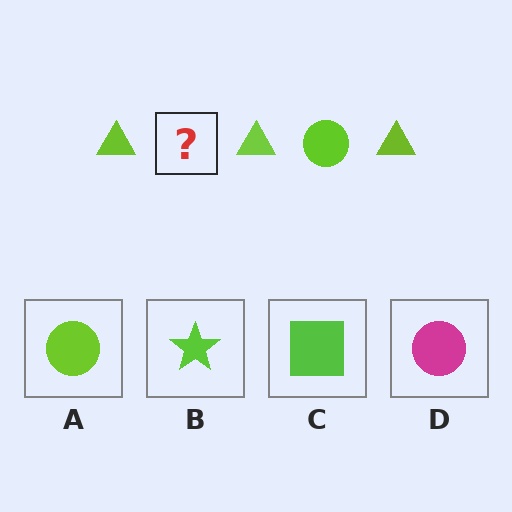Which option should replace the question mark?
Option A.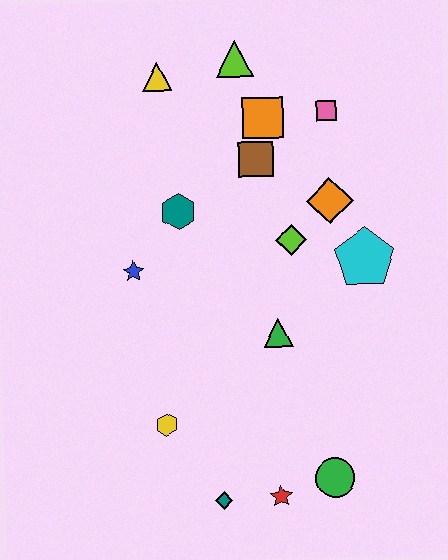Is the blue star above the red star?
Yes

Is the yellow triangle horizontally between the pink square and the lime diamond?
No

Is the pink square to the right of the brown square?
Yes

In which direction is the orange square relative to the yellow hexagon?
The orange square is above the yellow hexagon.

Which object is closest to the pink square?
The orange square is closest to the pink square.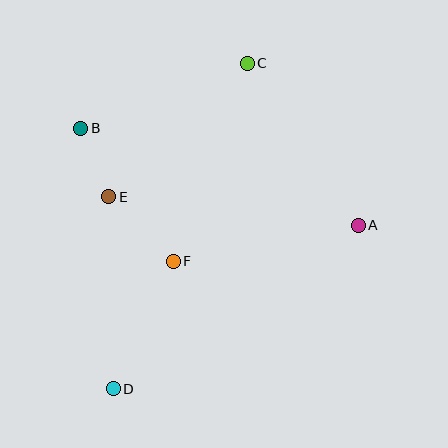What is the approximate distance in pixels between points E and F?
The distance between E and F is approximately 91 pixels.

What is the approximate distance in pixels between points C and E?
The distance between C and E is approximately 192 pixels.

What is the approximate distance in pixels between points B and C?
The distance between B and C is approximately 178 pixels.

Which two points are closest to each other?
Points B and E are closest to each other.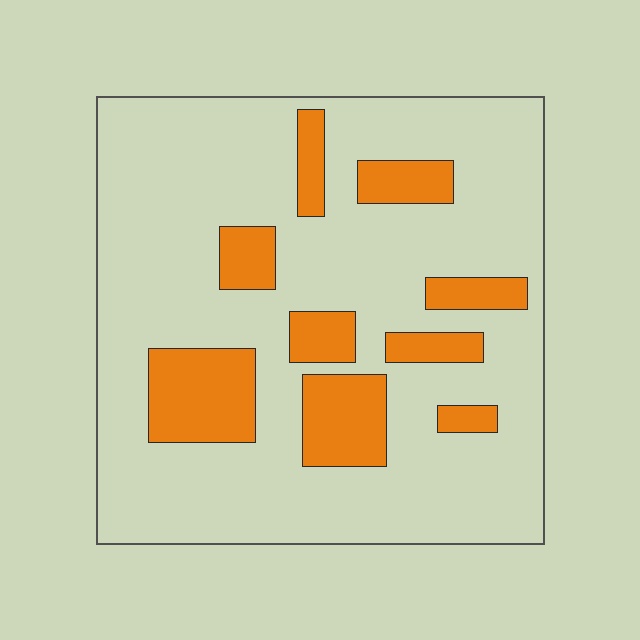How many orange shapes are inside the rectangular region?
9.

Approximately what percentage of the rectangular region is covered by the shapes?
Approximately 20%.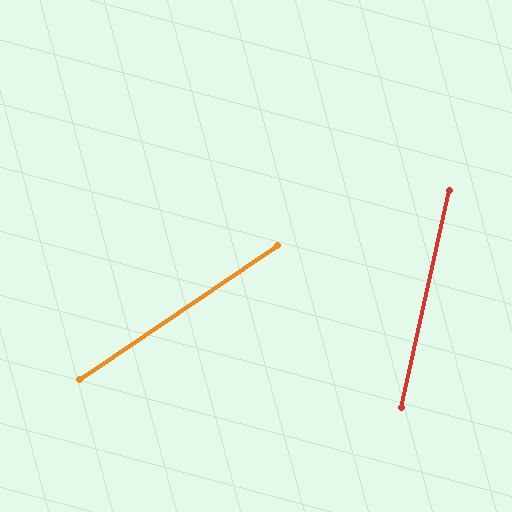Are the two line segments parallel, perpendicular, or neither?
Neither parallel nor perpendicular — they differ by about 43°.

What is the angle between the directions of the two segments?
Approximately 43 degrees.